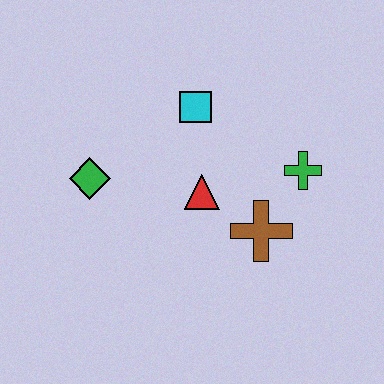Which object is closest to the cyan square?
The red triangle is closest to the cyan square.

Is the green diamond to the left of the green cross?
Yes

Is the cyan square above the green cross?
Yes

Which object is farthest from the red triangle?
The green diamond is farthest from the red triangle.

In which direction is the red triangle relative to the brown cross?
The red triangle is to the left of the brown cross.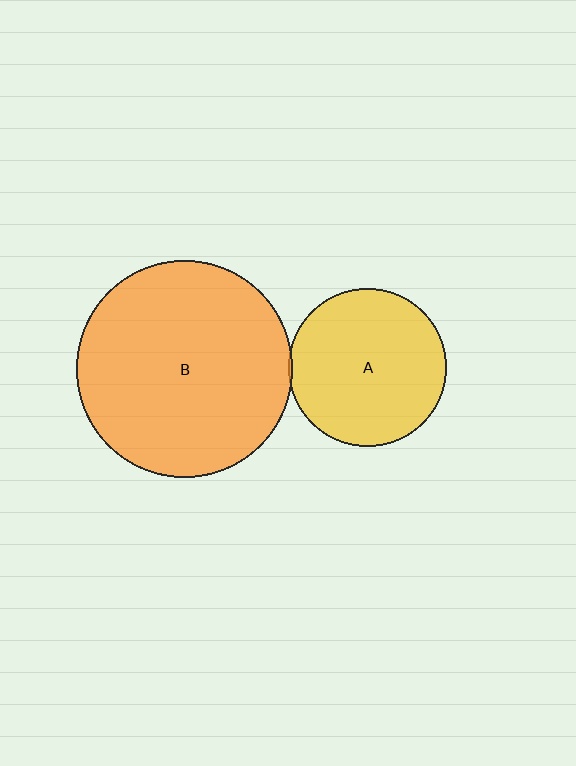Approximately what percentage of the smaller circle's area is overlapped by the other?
Approximately 5%.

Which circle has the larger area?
Circle B (orange).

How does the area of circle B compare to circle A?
Approximately 1.9 times.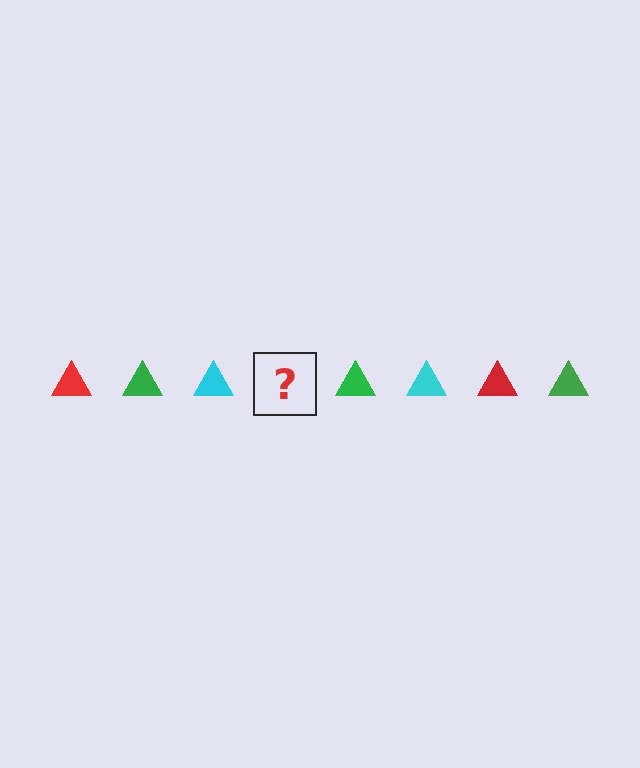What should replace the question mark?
The question mark should be replaced with a red triangle.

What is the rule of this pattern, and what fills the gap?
The rule is that the pattern cycles through red, green, cyan triangles. The gap should be filled with a red triangle.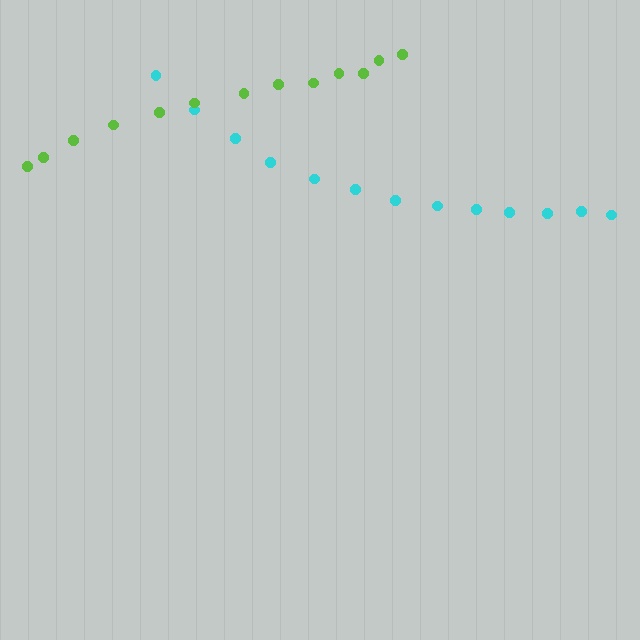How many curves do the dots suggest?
There are 2 distinct paths.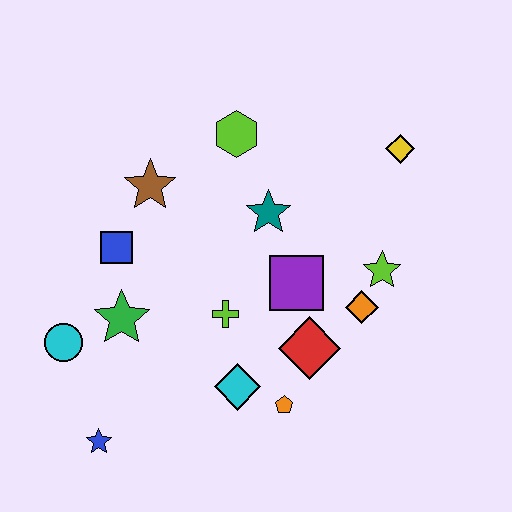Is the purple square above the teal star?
No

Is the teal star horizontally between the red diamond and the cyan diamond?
Yes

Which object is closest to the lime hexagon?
The teal star is closest to the lime hexagon.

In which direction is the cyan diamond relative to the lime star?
The cyan diamond is to the left of the lime star.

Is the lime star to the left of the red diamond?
No